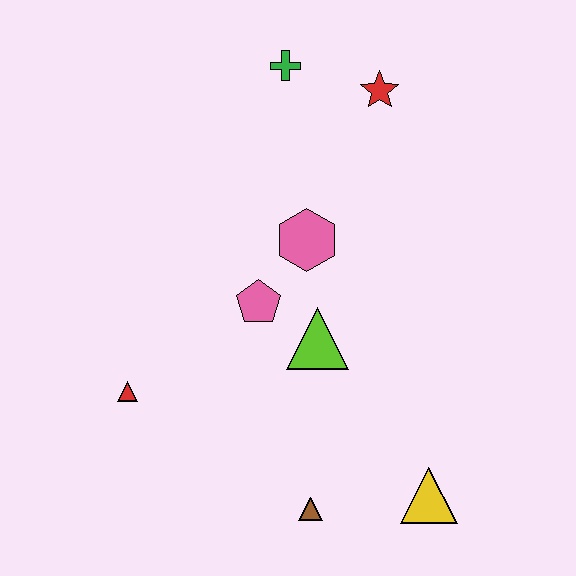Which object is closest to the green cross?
The red star is closest to the green cross.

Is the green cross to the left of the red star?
Yes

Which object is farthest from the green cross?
The yellow triangle is farthest from the green cross.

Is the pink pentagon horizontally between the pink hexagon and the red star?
No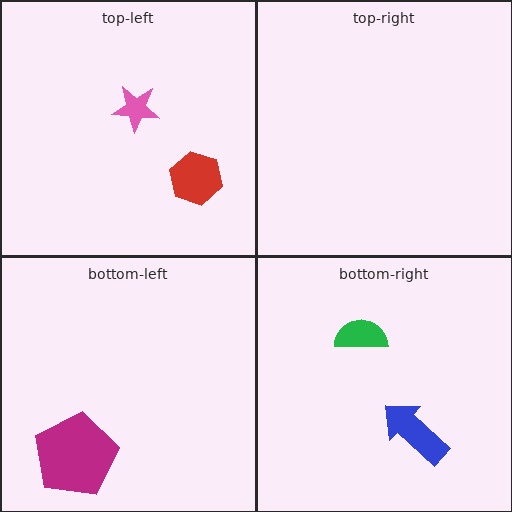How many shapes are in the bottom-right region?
2.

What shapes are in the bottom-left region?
The magenta pentagon.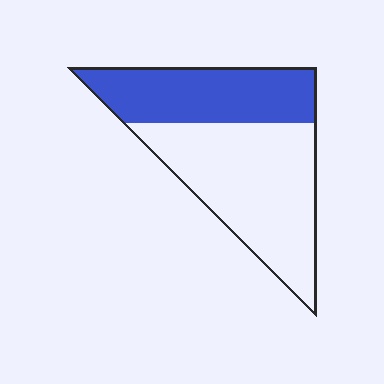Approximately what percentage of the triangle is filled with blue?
Approximately 40%.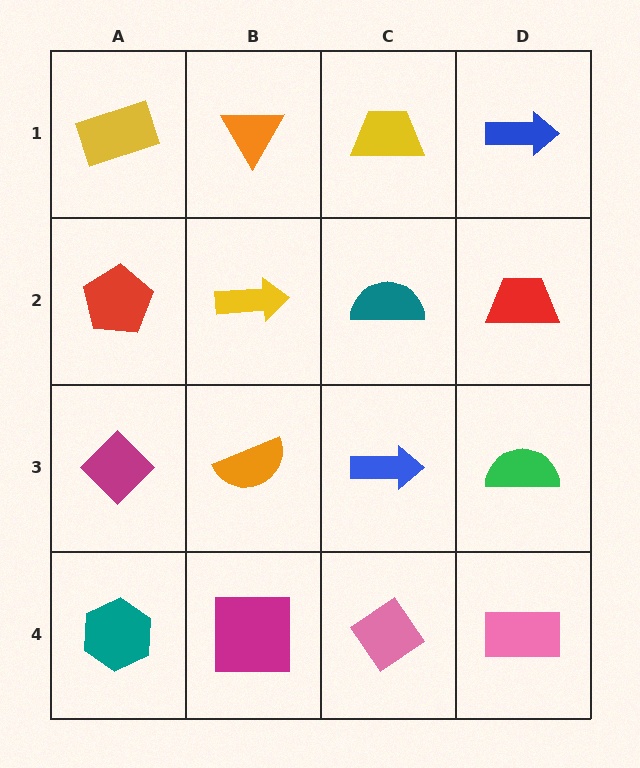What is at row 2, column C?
A teal semicircle.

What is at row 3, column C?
A blue arrow.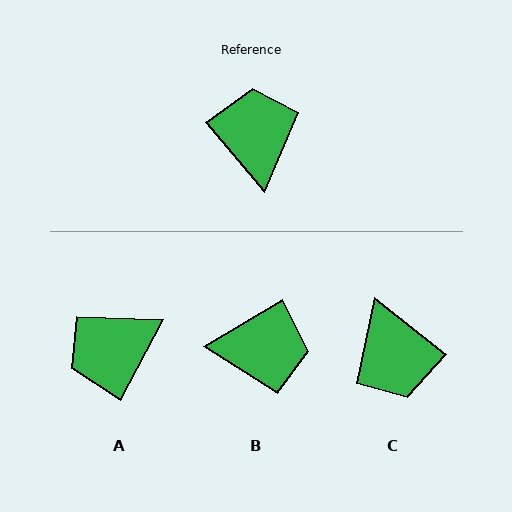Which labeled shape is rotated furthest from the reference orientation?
C, about 169 degrees away.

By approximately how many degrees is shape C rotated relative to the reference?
Approximately 169 degrees clockwise.